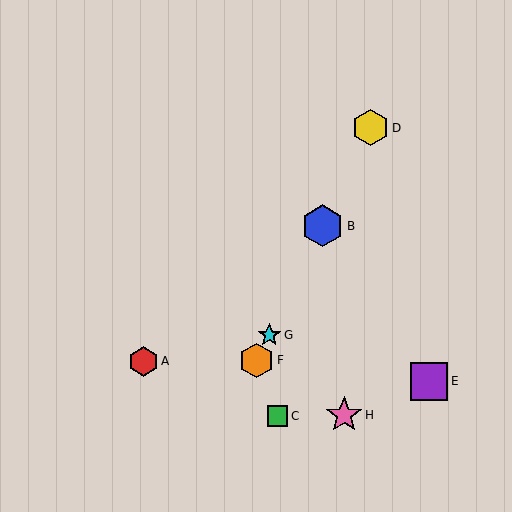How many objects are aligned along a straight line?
4 objects (B, D, F, G) are aligned along a straight line.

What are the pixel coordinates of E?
Object E is at (429, 381).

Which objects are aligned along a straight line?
Objects B, D, F, G are aligned along a straight line.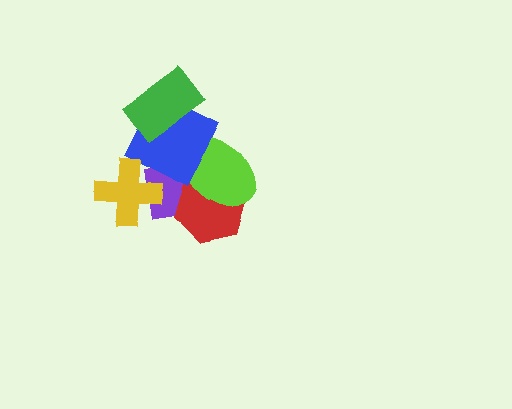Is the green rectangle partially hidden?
No, no other shape covers it.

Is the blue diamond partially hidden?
Yes, it is partially covered by another shape.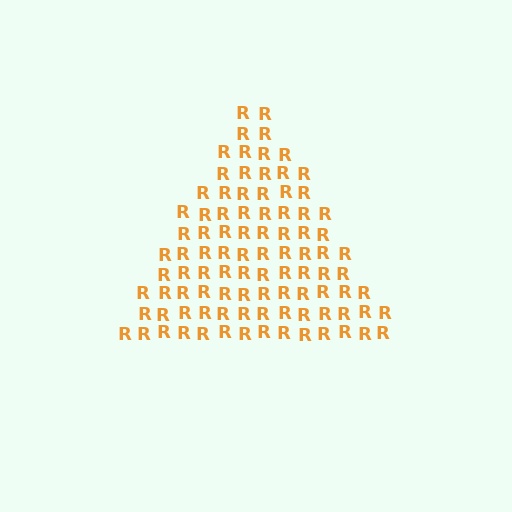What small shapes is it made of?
It is made of small letter R's.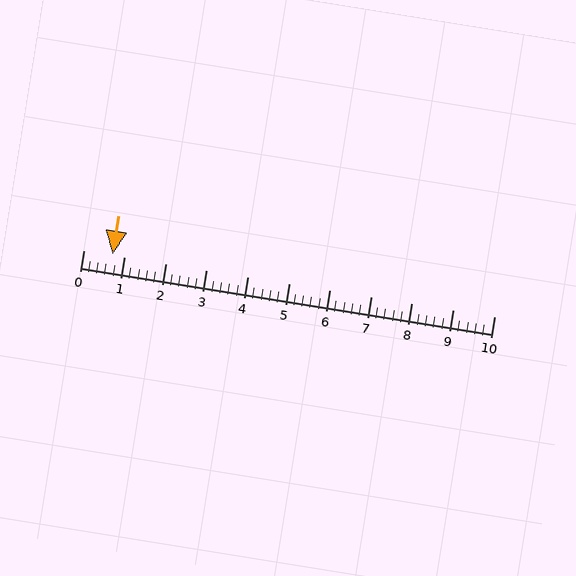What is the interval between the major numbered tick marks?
The major tick marks are spaced 1 units apart.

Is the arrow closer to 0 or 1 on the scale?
The arrow is closer to 1.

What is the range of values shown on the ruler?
The ruler shows values from 0 to 10.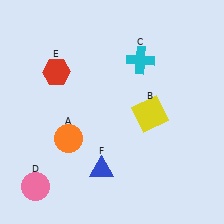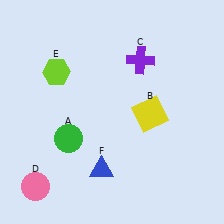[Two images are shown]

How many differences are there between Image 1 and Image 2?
There are 3 differences between the two images.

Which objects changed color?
A changed from orange to green. C changed from cyan to purple. E changed from red to lime.